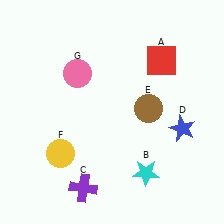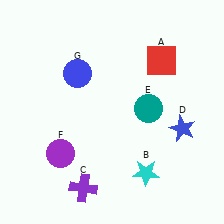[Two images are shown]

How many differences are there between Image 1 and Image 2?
There are 3 differences between the two images.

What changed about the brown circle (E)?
In Image 1, E is brown. In Image 2, it changed to teal.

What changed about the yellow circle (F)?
In Image 1, F is yellow. In Image 2, it changed to purple.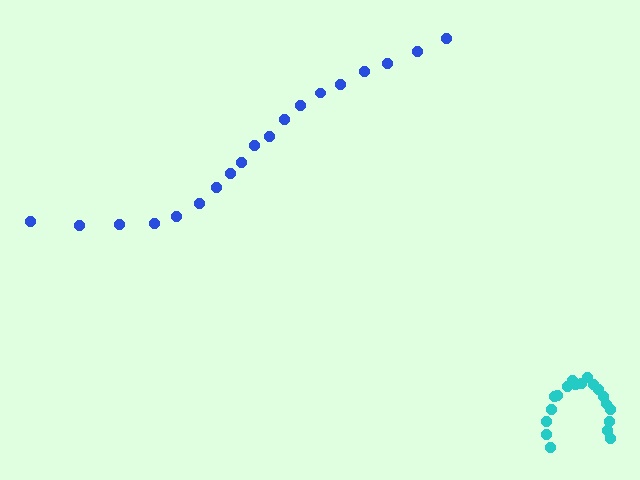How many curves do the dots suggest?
There are 2 distinct paths.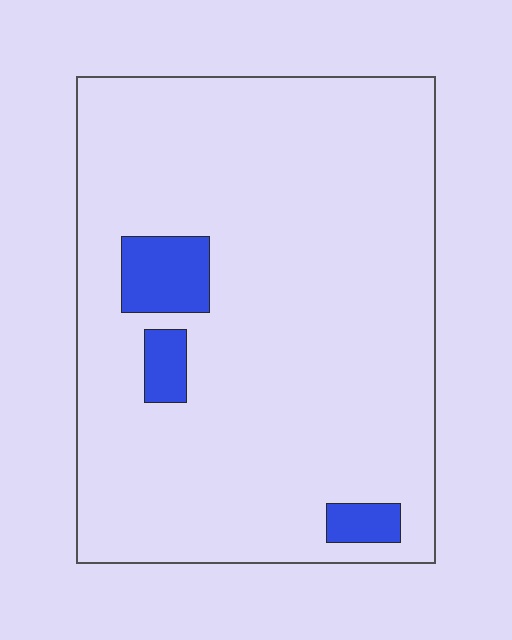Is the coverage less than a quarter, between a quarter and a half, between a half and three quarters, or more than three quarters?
Less than a quarter.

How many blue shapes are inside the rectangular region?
3.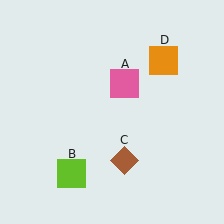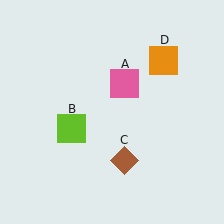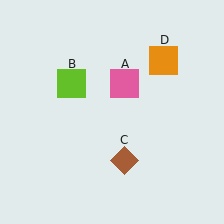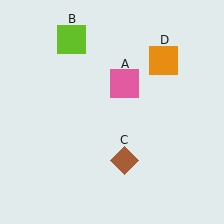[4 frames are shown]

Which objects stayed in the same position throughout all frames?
Pink square (object A) and brown diamond (object C) and orange square (object D) remained stationary.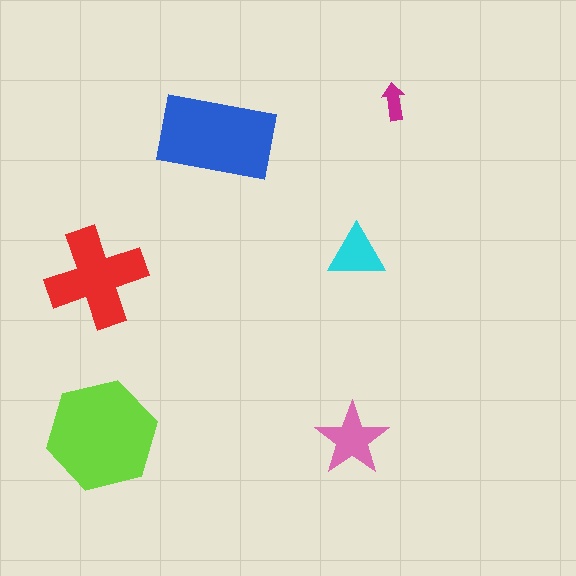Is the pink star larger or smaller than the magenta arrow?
Larger.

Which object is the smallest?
The magenta arrow.